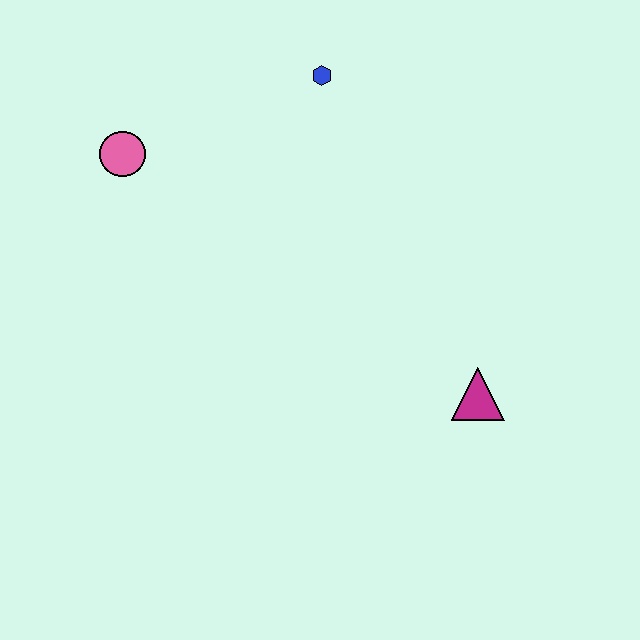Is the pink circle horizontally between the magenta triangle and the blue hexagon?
No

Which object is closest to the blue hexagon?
The pink circle is closest to the blue hexagon.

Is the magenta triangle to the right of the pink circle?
Yes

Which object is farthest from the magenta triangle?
The pink circle is farthest from the magenta triangle.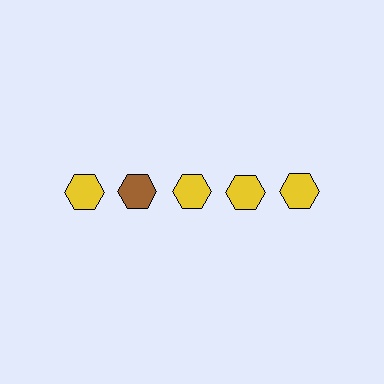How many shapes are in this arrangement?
There are 5 shapes arranged in a grid pattern.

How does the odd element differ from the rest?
It has a different color: brown instead of yellow.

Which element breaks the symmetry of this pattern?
The brown hexagon in the top row, second from left column breaks the symmetry. All other shapes are yellow hexagons.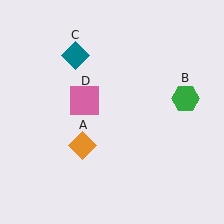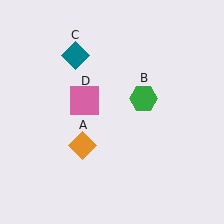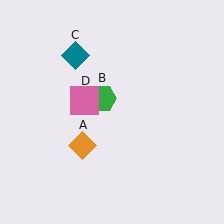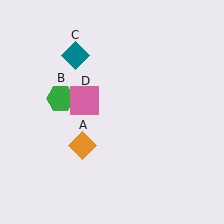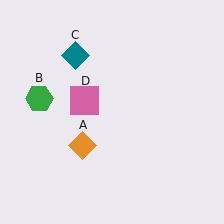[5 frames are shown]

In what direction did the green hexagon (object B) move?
The green hexagon (object B) moved left.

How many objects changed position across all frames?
1 object changed position: green hexagon (object B).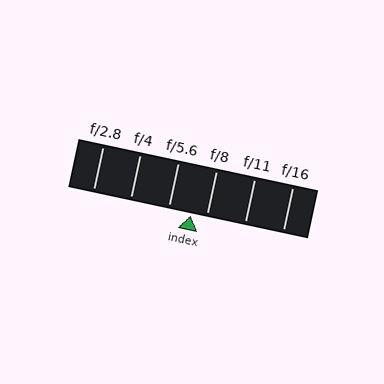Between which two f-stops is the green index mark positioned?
The index mark is between f/5.6 and f/8.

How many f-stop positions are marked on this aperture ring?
There are 6 f-stop positions marked.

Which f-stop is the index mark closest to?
The index mark is closest to f/8.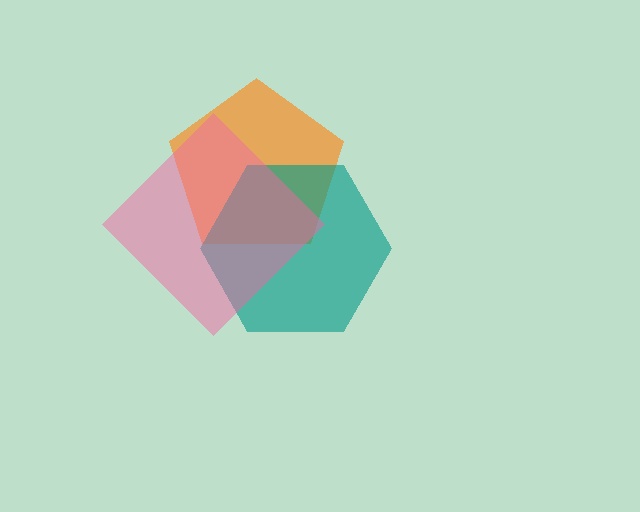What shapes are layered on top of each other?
The layered shapes are: an orange pentagon, a teal hexagon, a pink diamond.